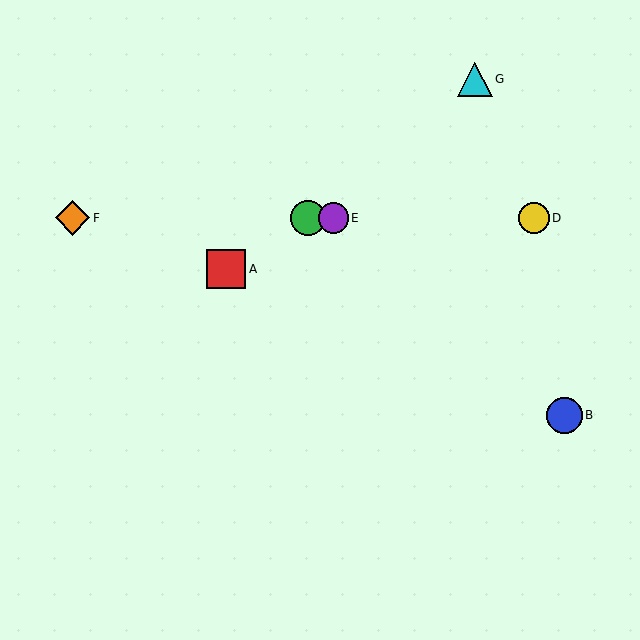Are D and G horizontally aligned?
No, D is at y≈218 and G is at y≈79.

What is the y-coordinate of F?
Object F is at y≈218.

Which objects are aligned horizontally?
Objects C, D, E, F are aligned horizontally.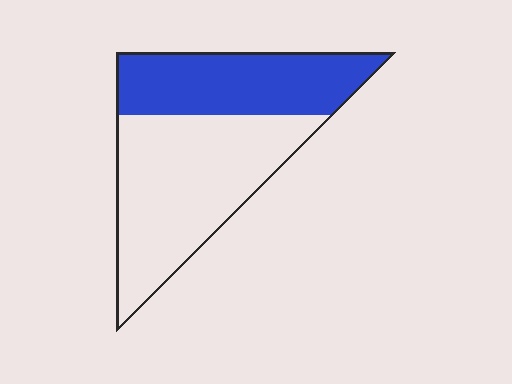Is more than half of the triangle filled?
No.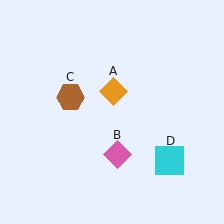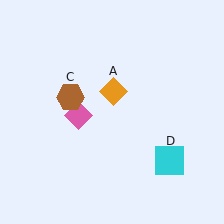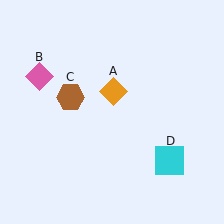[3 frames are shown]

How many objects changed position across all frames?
1 object changed position: pink diamond (object B).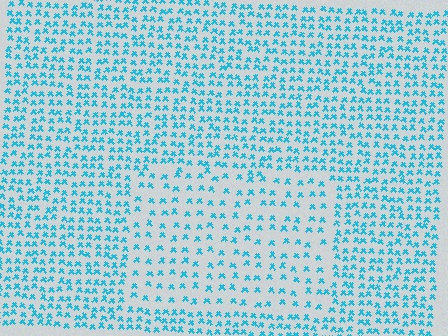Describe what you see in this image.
The image contains small cyan elements arranged at two different densities. A rectangle-shaped region is visible where the elements are less densely packed than the surrounding area.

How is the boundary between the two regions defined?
The boundary is defined by a change in element density (approximately 1.9x ratio). All elements are the same color, size, and shape.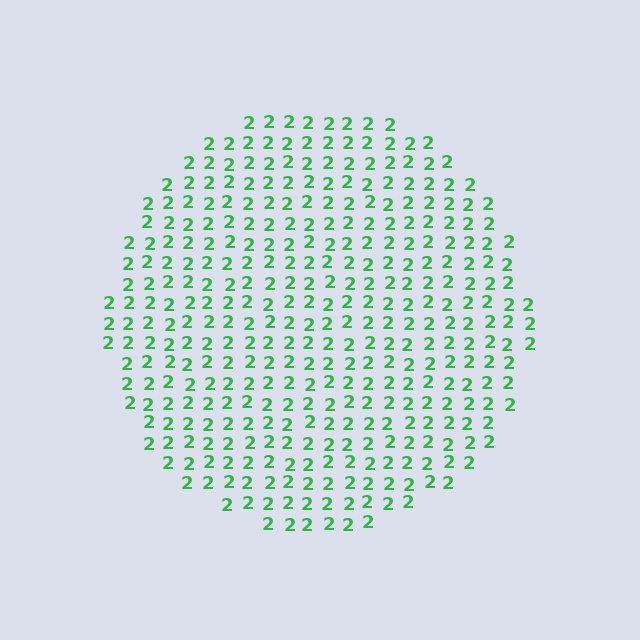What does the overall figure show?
The overall figure shows a circle.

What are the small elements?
The small elements are digit 2's.